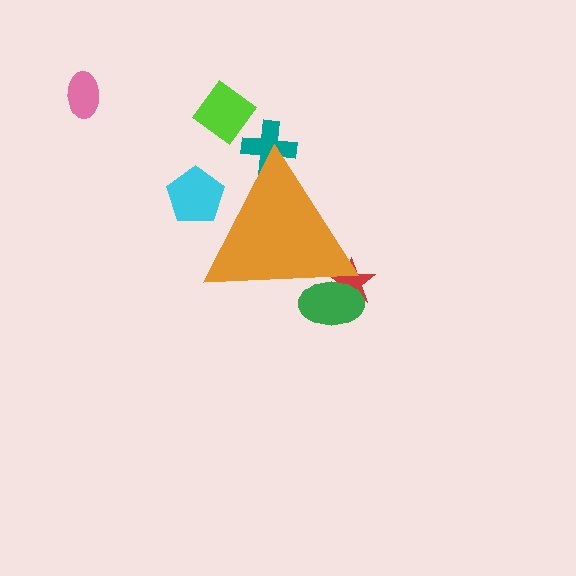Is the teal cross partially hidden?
Yes, the teal cross is partially hidden behind the orange triangle.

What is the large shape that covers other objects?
An orange triangle.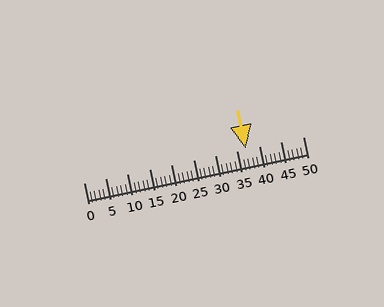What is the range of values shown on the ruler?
The ruler shows values from 0 to 50.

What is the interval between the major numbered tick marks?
The major tick marks are spaced 5 units apart.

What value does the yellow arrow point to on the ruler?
The yellow arrow points to approximately 37.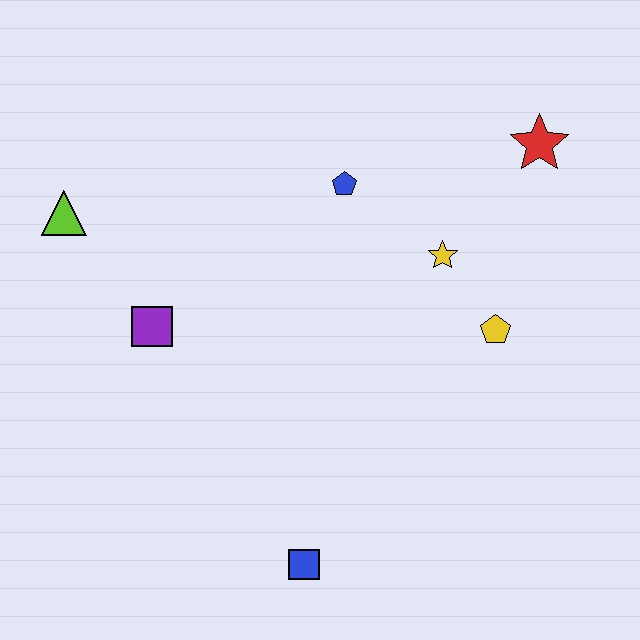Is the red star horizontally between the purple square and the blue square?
No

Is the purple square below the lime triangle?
Yes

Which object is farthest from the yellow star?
The lime triangle is farthest from the yellow star.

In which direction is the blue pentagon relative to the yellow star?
The blue pentagon is to the left of the yellow star.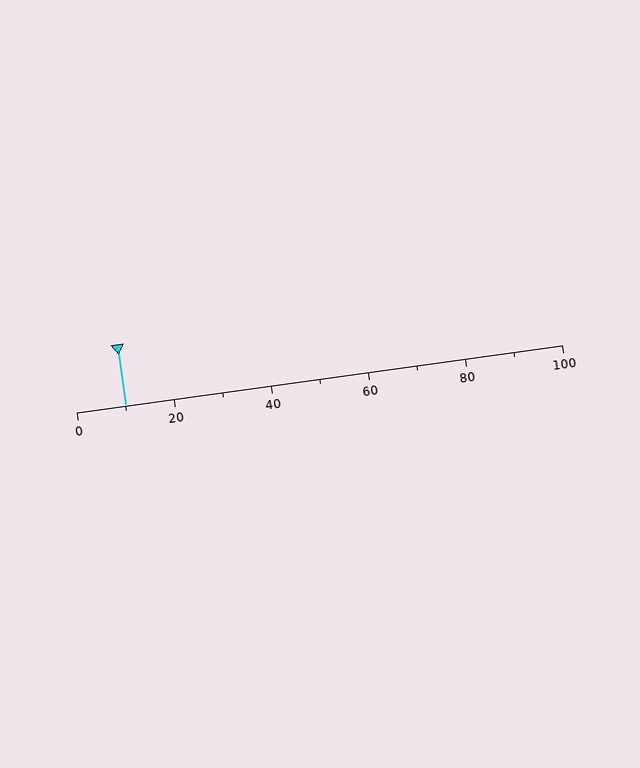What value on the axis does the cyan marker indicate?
The marker indicates approximately 10.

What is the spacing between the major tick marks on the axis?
The major ticks are spaced 20 apart.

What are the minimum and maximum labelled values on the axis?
The axis runs from 0 to 100.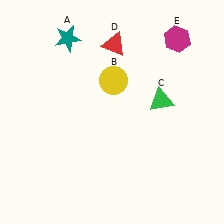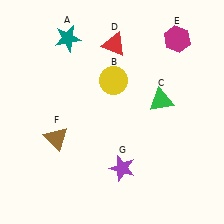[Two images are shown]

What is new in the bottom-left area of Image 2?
A brown triangle (F) was added in the bottom-left area of Image 2.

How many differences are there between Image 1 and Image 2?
There are 2 differences between the two images.